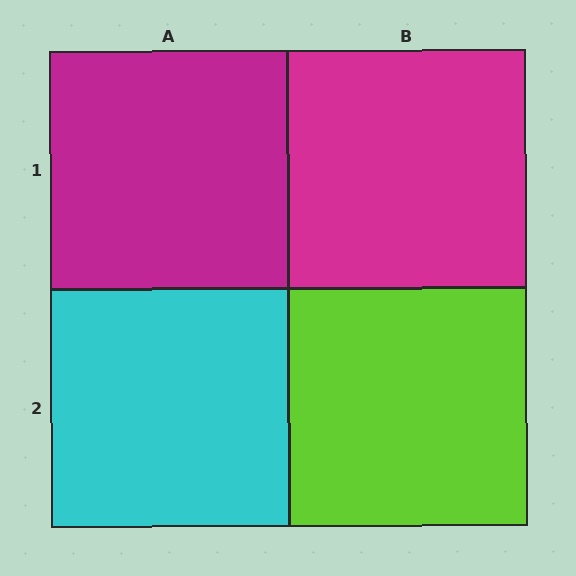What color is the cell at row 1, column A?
Magenta.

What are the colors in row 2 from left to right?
Cyan, lime.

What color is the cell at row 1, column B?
Magenta.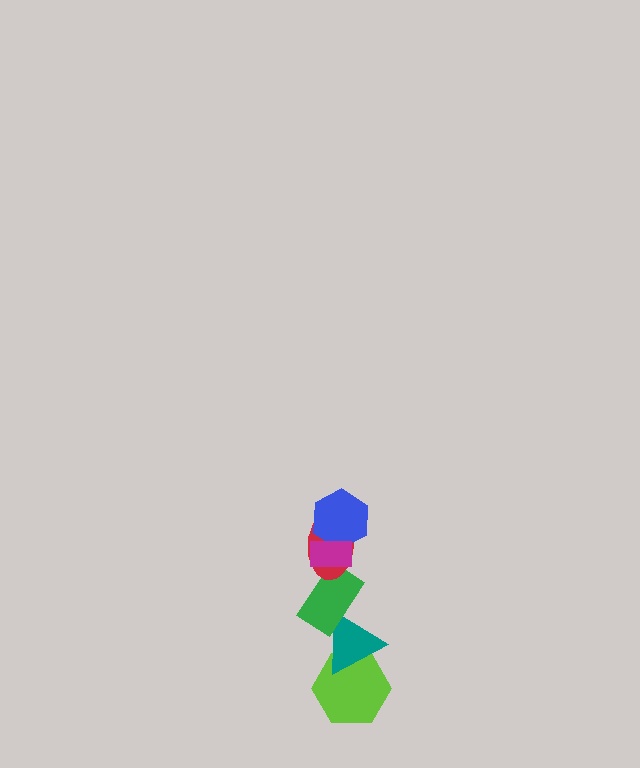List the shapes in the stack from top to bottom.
From top to bottom: the magenta rectangle, the blue hexagon, the red ellipse, the green rectangle, the teal triangle, the lime hexagon.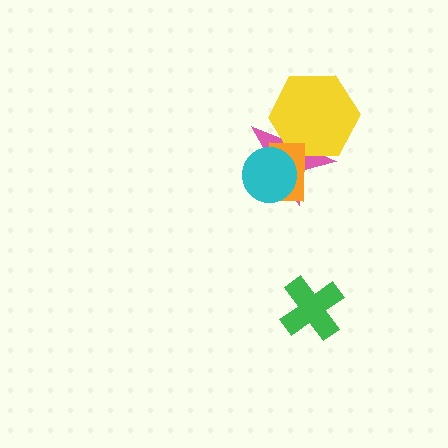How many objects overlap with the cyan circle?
2 objects overlap with the cyan circle.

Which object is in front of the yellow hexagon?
The orange rectangle is in front of the yellow hexagon.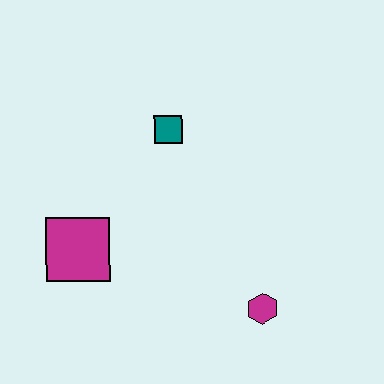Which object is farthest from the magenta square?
The magenta hexagon is farthest from the magenta square.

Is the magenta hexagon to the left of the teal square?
No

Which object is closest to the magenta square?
The teal square is closest to the magenta square.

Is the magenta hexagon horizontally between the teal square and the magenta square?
No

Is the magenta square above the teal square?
No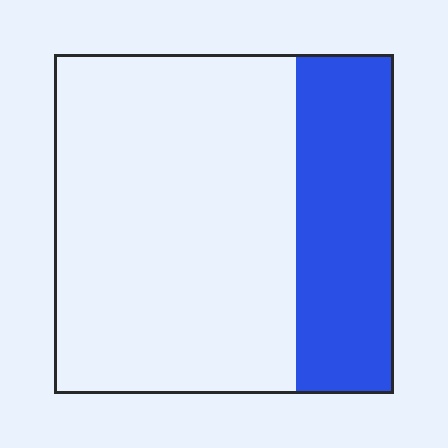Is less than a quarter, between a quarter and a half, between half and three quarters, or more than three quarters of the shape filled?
Between a quarter and a half.